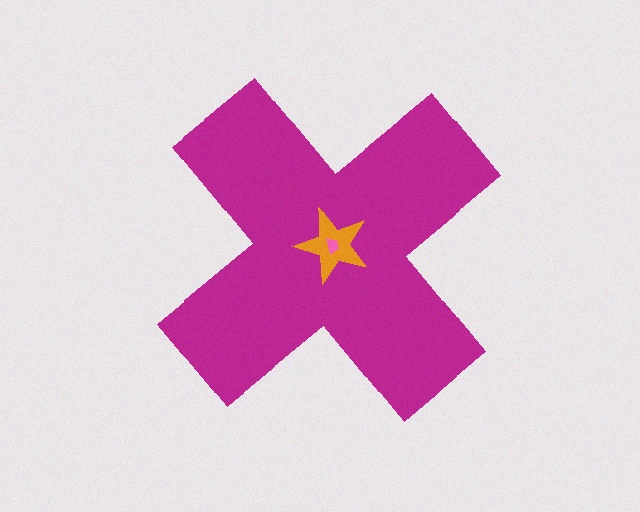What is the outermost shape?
The magenta cross.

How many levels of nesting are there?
3.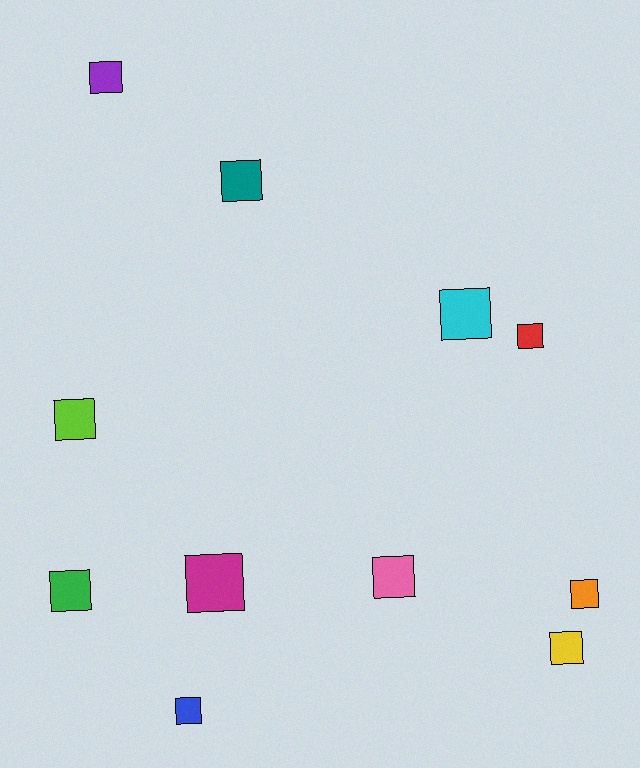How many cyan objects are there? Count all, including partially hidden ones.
There is 1 cyan object.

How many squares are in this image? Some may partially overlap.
There are 11 squares.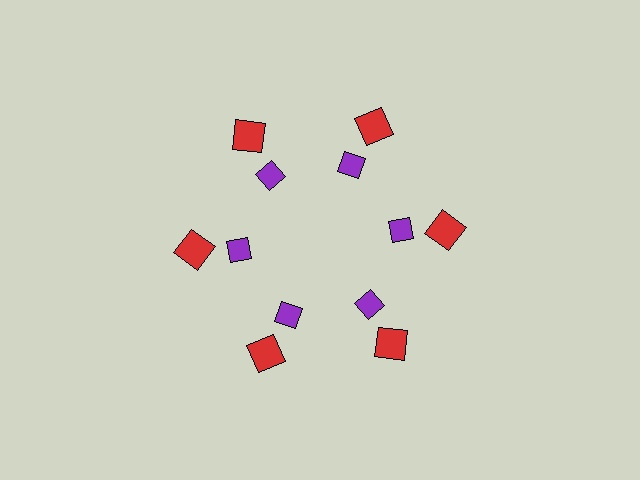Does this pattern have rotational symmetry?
Yes, this pattern has 6-fold rotational symmetry. It looks the same after rotating 60 degrees around the center.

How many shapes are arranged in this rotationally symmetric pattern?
There are 12 shapes, arranged in 6 groups of 2.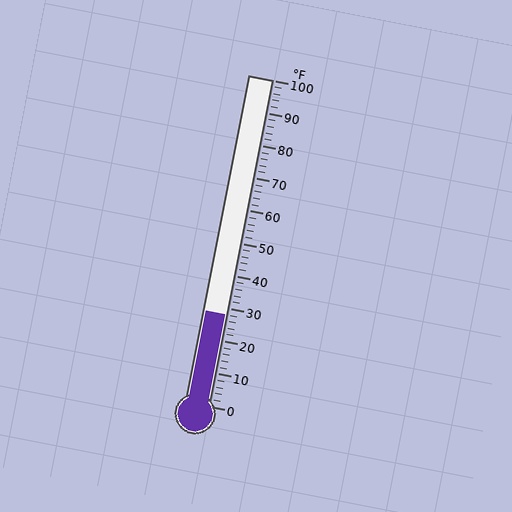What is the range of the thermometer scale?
The thermometer scale ranges from 0°F to 100°F.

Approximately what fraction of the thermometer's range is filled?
The thermometer is filled to approximately 30% of its range.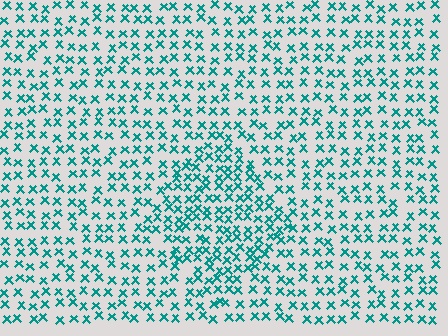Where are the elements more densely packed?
The elements are more densely packed inside the diamond boundary.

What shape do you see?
I see a diamond.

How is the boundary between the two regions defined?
The boundary is defined by a change in element density (approximately 1.6x ratio). All elements are the same color, size, and shape.